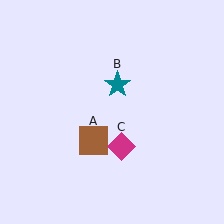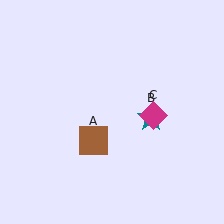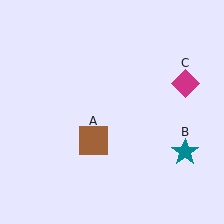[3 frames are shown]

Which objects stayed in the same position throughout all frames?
Brown square (object A) remained stationary.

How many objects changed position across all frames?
2 objects changed position: teal star (object B), magenta diamond (object C).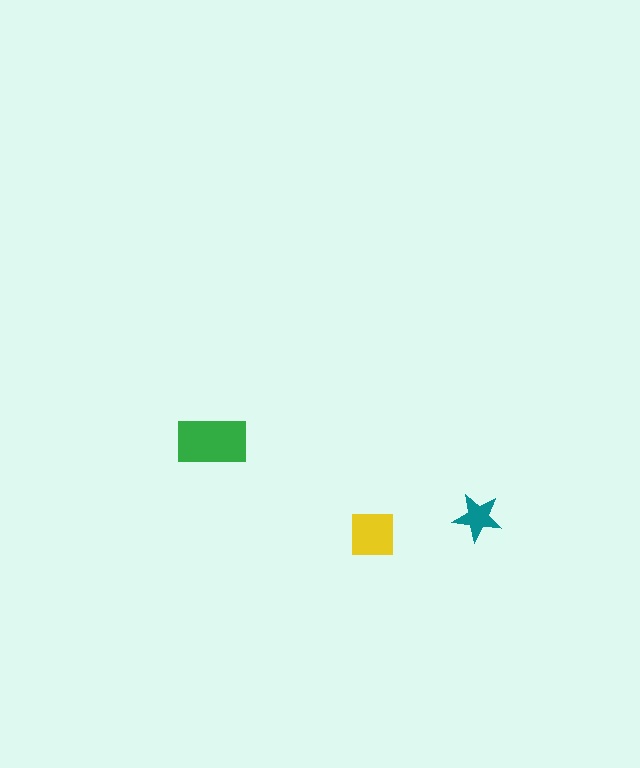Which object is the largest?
The green rectangle.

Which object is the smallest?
The teal star.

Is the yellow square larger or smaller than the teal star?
Larger.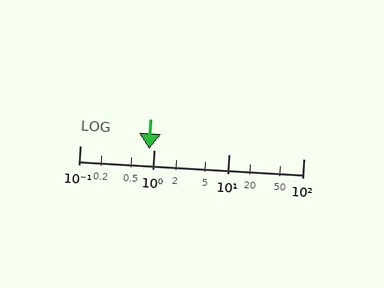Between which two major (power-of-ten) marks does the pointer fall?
The pointer is between 0.1 and 1.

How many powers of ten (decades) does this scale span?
The scale spans 3 decades, from 0.1 to 100.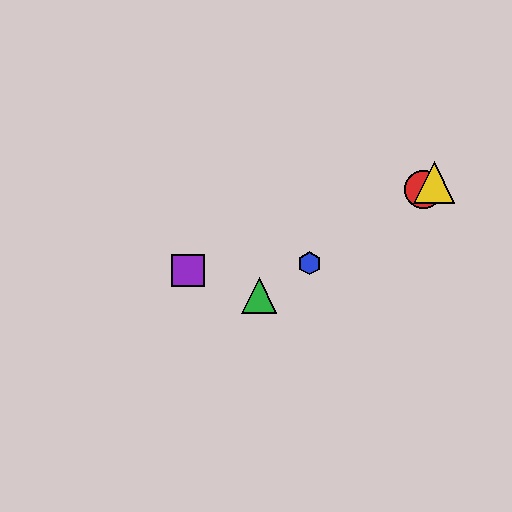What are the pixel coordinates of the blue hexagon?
The blue hexagon is at (309, 263).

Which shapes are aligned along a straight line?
The red circle, the blue hexagon, the green triangle, the yellow triangle are aligned along a straight line.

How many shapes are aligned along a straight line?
4 shapes (the red circle, the blue hexagon, the green triangle, the yellow triangle) are aligned along a straight line.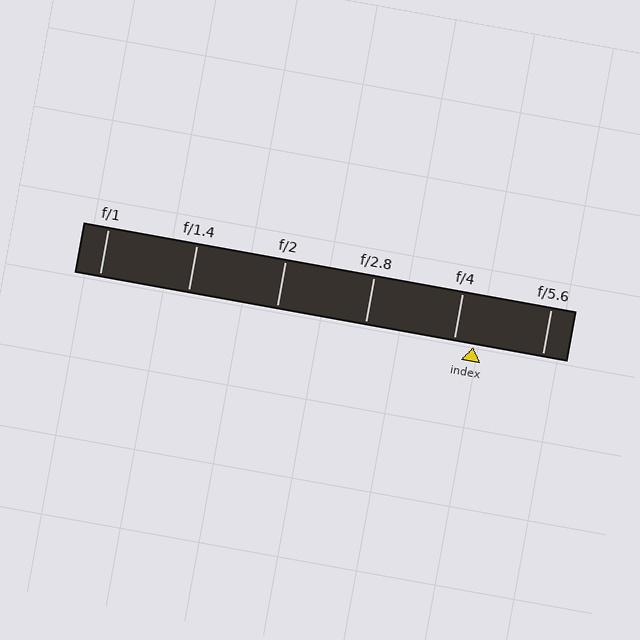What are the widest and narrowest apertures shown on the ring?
The widest aperture shown is f/1 and the narrowest is f/5.6.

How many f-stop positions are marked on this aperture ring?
There are 6 f-stop positions marked.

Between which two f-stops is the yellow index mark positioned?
The index mark is between f/4 and f/5.6.